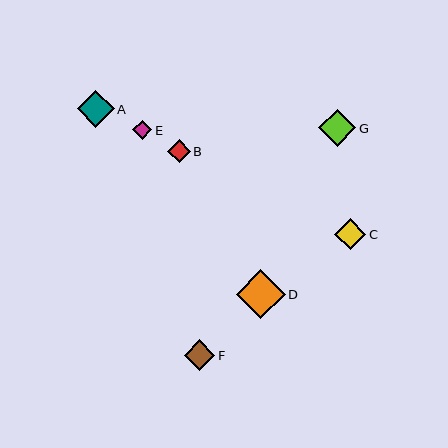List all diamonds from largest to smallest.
From largest to smallest: D, G, A, C, F, B, E.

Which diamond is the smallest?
Diamond E is the smallest with a size of approximately 19 pixels.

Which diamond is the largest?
Diamond D is the largest with a size of approximately 49 pixels.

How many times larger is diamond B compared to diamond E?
Diamond B is approximately 1.2 times the size of diamond E.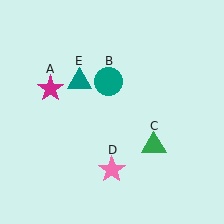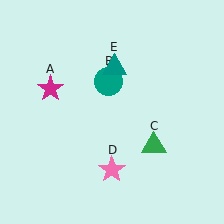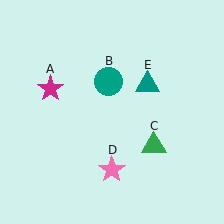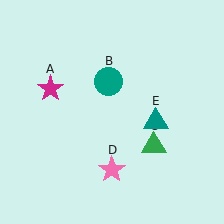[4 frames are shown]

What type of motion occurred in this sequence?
The teal triangle (object E) rotated clockwise around the center of the scene.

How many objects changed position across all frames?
1 object changed position: teal triangle (object E).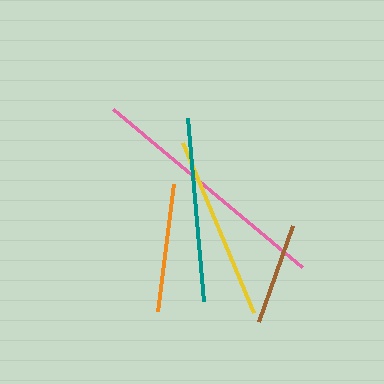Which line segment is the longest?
The pink line is the longest at approximately 246 pixels.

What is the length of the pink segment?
The pink segment is approximately 246 pixels long.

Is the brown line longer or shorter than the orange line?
The orange line is longer than the brown line.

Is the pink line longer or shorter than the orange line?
The pink line is longer than the orange line.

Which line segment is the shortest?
The brown line is the shortest at approximately 102 pixels.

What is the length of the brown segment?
The brown segment is approximately 102 pixels long.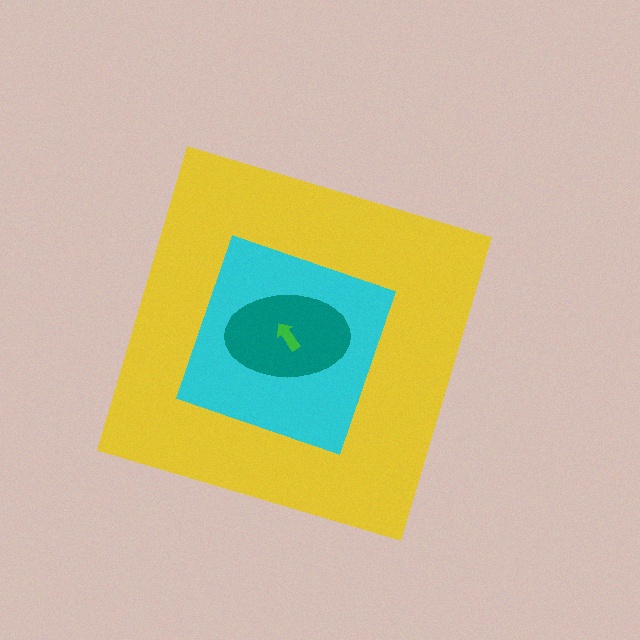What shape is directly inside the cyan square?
The teal ellipse.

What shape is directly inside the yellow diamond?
The cyan square.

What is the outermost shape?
The yellow diamond.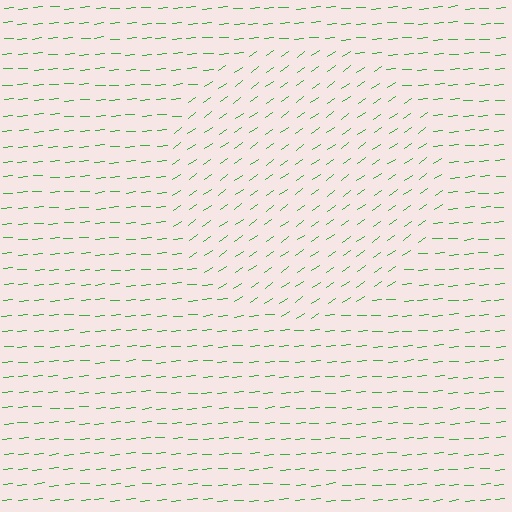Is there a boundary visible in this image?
Yes, there is a texture boundary formed by a change in line orientation.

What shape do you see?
I see a circle.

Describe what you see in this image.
The image is filled with small green line segments. A circle region in the image has lines oriented differently from the surrounding lines, creating a visible texture boundary.